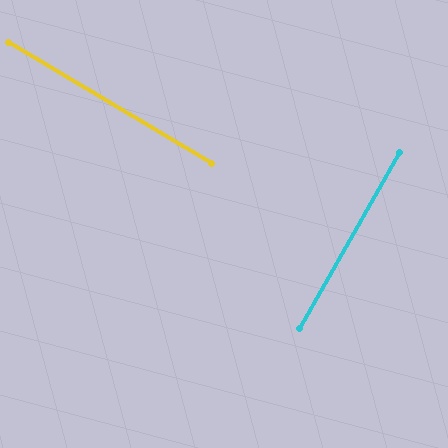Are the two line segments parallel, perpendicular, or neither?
Perpendicular — they meet at approximately 89°.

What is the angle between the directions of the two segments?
Approximately 89 degrees.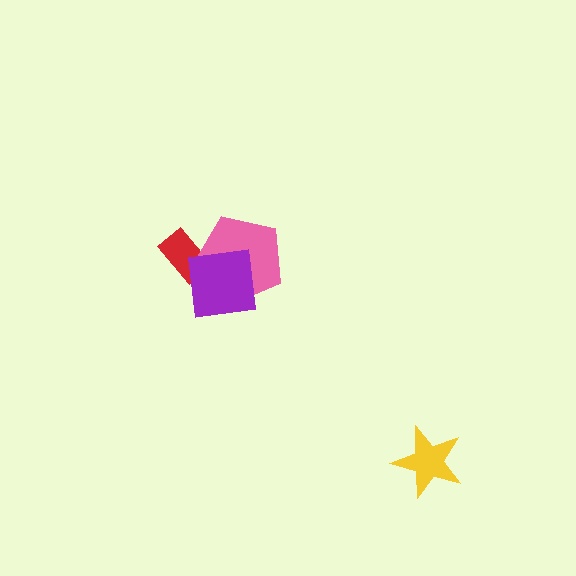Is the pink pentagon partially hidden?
Yes, it is partially covered by another shape.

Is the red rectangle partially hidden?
Yes, it is partially covered by another shape.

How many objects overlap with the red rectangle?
2 objects overlap with the red rectangle.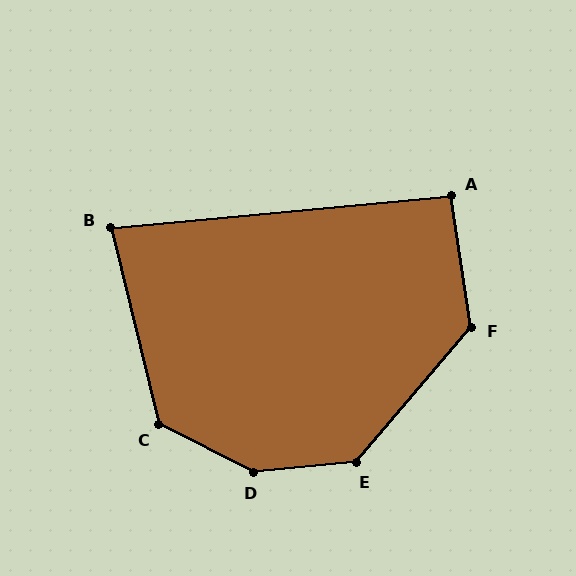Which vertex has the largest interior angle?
D, at approximately 148 degrees.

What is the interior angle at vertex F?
Approximately 131 degrees (obtuse).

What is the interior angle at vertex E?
Approximately 136 degrees (obtuse).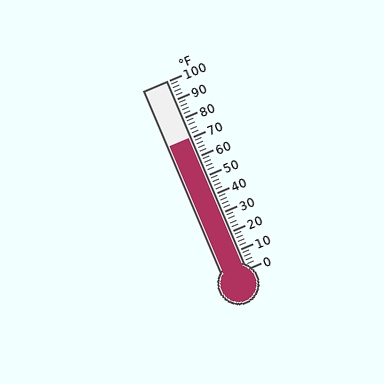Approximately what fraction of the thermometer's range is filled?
The thermometer is filled to approximately 70% of its range.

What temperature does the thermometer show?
The thermometer shows approximately 70°F.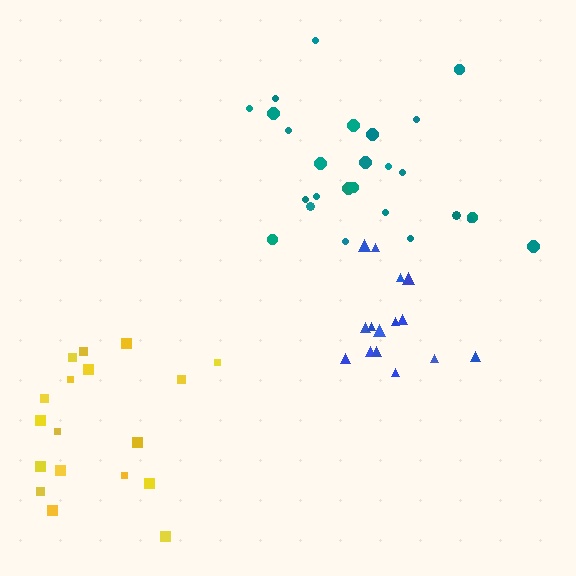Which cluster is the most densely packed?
Blue.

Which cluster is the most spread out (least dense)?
Yellow.